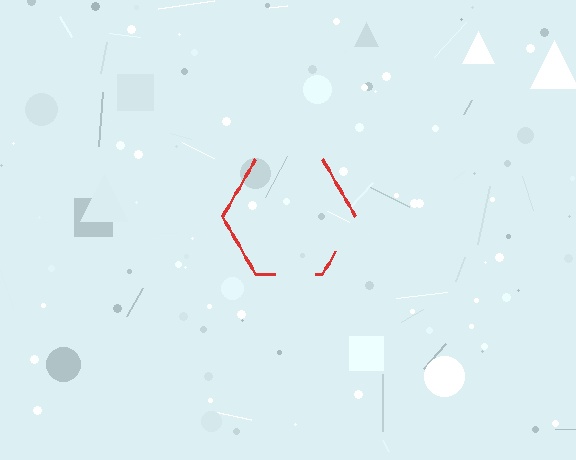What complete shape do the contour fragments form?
The contour fragments form a hexagon.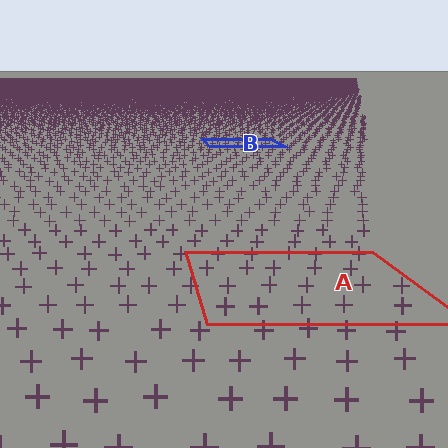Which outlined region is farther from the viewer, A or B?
Region B is farther from the viewer — the texture elements inside it appear smaller and more densely packed.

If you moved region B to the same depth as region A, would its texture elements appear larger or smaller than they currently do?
They would appear larger. At a closer depth, the same texture elements are projected at a bigger on-screen size.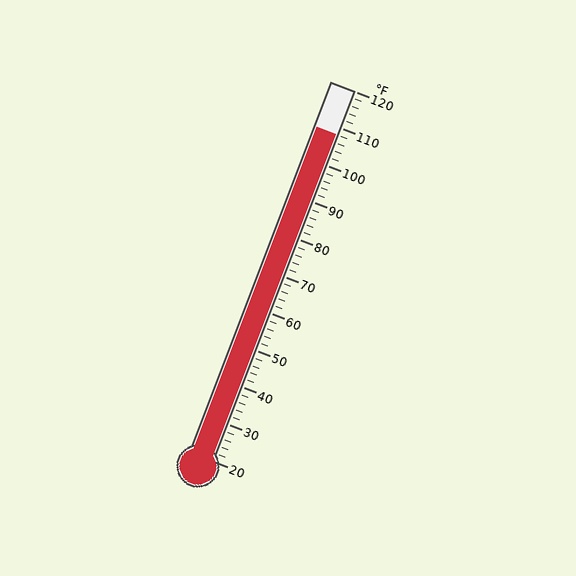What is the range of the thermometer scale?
The thermometer scale ranges from 20°F to 120°F.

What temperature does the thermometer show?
The thermometer shows approximately 108°F.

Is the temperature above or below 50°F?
The temperature is above 50°F.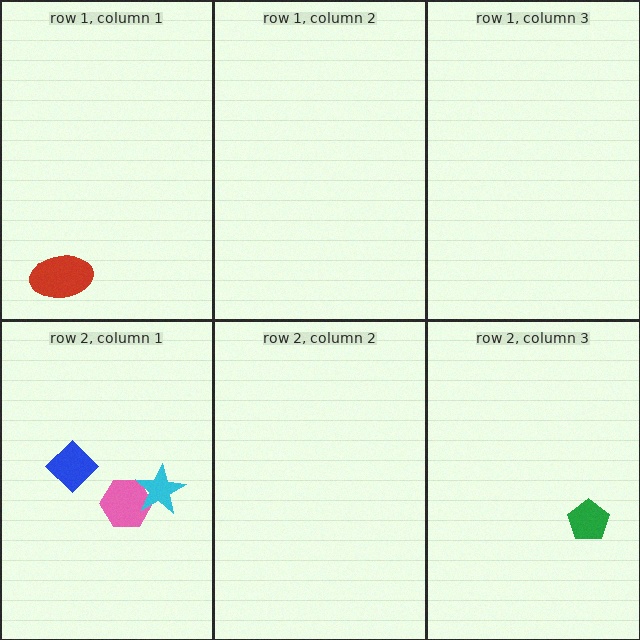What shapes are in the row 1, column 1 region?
The red ellipse.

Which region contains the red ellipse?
The row 1, column 1 region.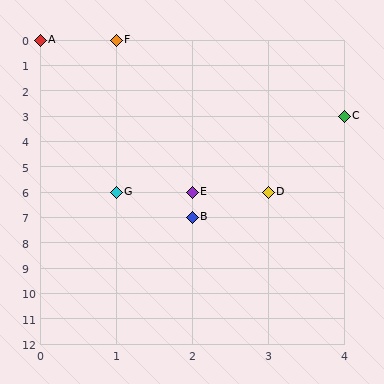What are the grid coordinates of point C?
Point C is at grid coordinates (4, 3).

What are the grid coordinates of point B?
Point B is at grid coordinates (2, 7).